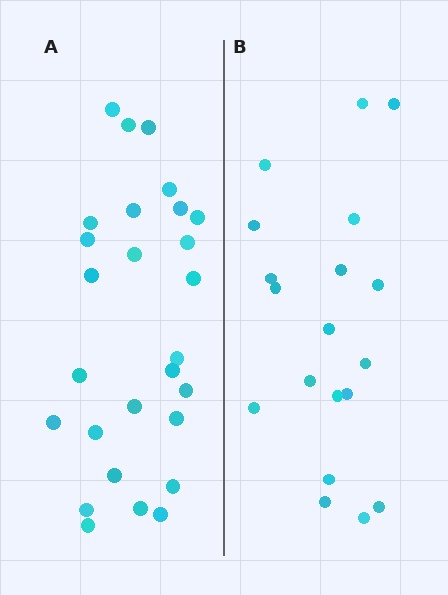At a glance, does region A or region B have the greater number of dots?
Region A (the left region) has more dots.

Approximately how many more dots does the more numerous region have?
Region A has roughly 8 or so more dots than region B.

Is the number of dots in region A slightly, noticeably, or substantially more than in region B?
Region A has noticeably more, but not dramatically so. The ratio is roughly 1.4 to 1.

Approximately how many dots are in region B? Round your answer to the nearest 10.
About 20 dots. (The exact count is 19, which rounds to 20.)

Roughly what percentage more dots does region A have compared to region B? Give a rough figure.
About 40% more.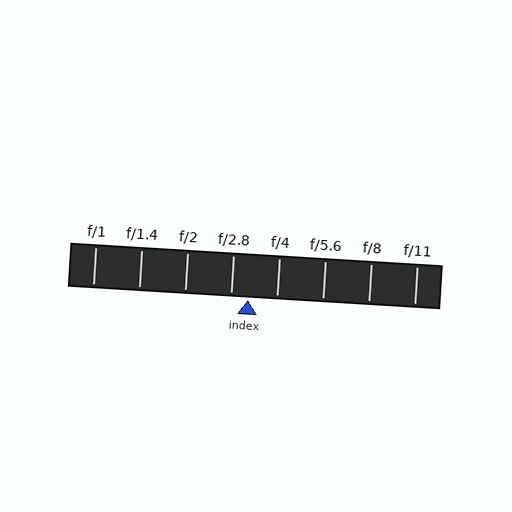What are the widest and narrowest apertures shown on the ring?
The widest aperture shown is f/1 and the narrowest is f/11.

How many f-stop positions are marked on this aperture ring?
There are 8 f-stop positions marked.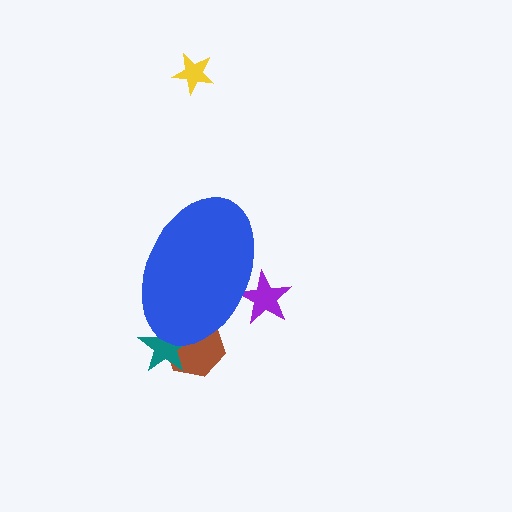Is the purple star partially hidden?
Yes, the purple star is partially hidden behind the blue ellipse.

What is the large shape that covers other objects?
A blue ellipse.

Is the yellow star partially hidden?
No, the yellow star is fully visible.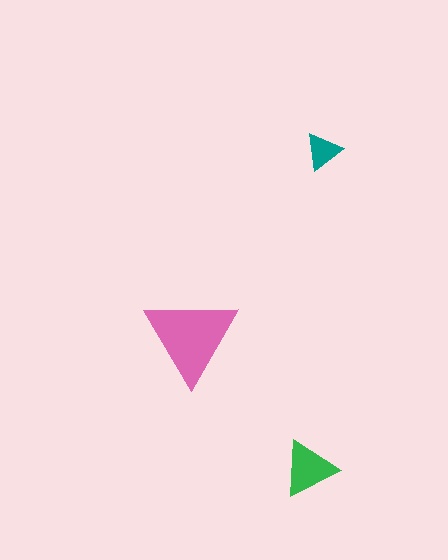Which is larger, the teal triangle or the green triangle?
The green one.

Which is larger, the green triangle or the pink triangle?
The pink one.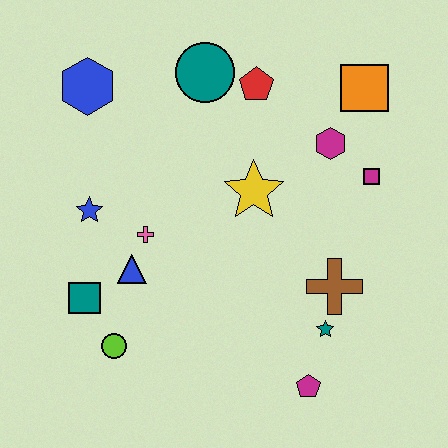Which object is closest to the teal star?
The brown cross is closest to the teal star.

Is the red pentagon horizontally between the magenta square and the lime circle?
Yes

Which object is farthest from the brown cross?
The blue hexagon is farthest from the brown cross.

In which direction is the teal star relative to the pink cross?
The teal star is to the right of the pink cross.